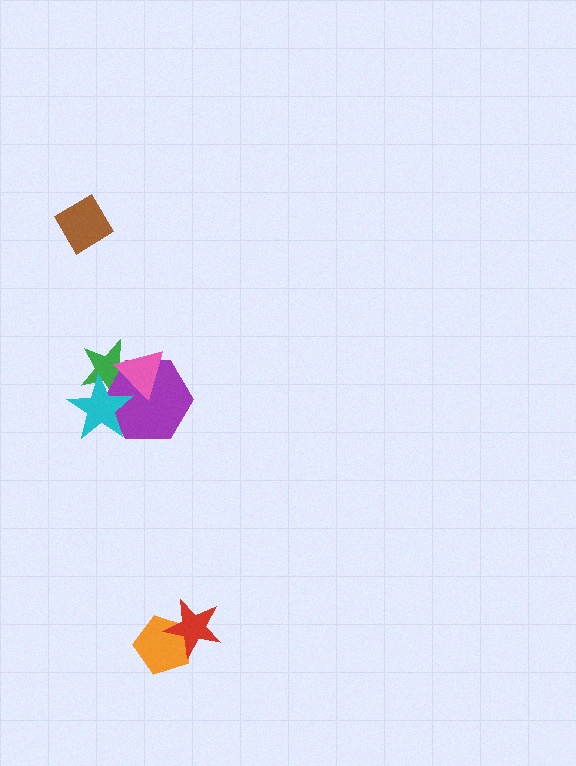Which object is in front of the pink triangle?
The cyan star is in front of the pink triangle.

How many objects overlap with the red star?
1 object overlaps with the red star.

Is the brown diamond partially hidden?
No, no other shape covers it.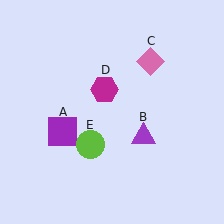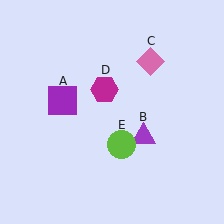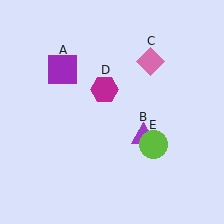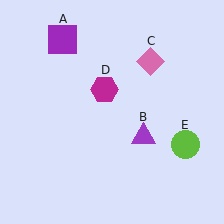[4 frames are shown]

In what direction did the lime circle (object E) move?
The lime circle (object E) moved right.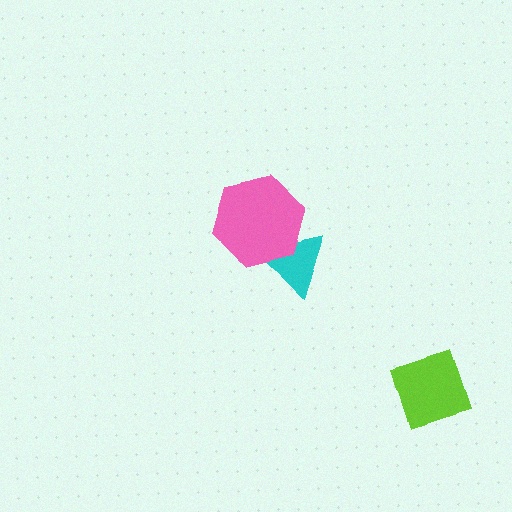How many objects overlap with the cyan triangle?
1 object overlaps with the cyan triangle.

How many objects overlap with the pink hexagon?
1 object overlaps with the pink hexagon.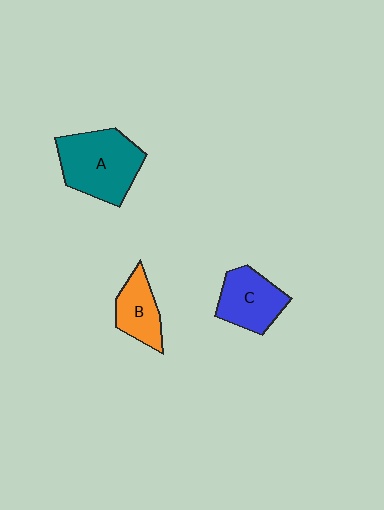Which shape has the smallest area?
Shape B (orange).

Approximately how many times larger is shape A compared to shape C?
Approximately 1.5 times.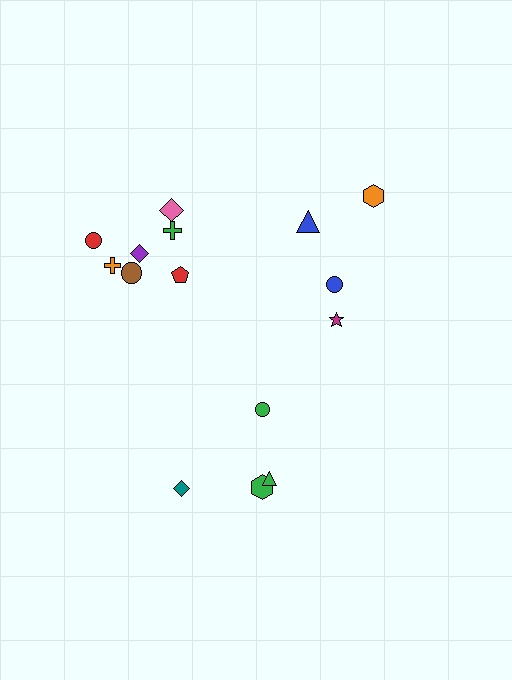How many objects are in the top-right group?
There are 4 objects.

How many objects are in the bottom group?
There are 4 objects.